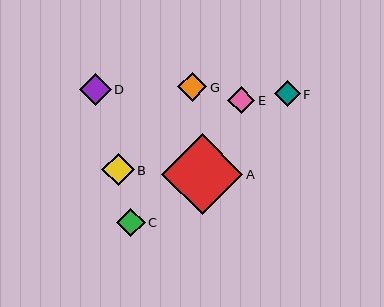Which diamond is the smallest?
Diamond F is the smallest with a size of approximately 26 pixels.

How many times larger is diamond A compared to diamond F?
Diamond A is approximately 3.1 times the size of diamond F.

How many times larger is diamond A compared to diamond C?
Diamond A is approximately 2.9 times the size of diamond C.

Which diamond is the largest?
Diamond A is the largest with a size of approximately 81 pixels.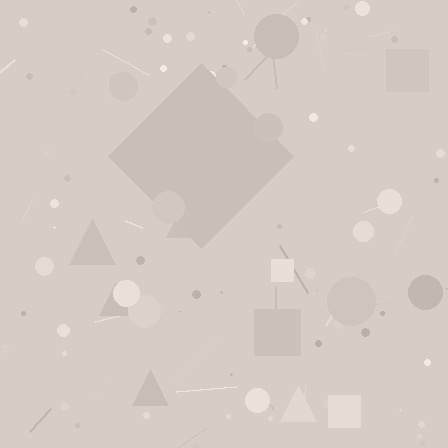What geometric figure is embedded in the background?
A diamond is embedded in the background.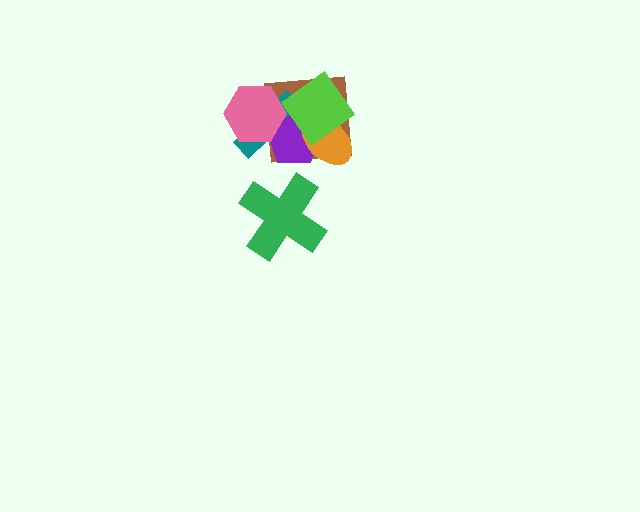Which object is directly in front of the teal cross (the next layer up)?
The purple pentagon is directly in front of the teal cross.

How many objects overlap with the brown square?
5 objects overlap with the brown square.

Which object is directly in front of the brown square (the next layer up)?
The teal cross is directly in front of the brown square.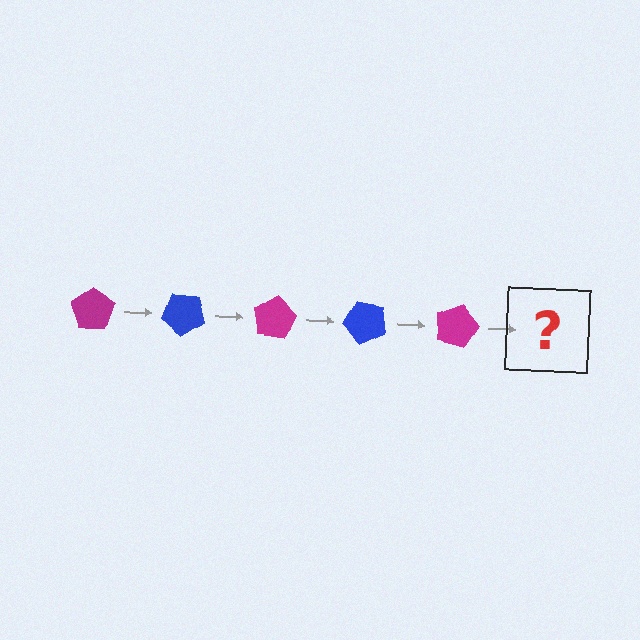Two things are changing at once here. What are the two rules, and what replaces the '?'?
The two rules are that it rotates 40 degrees each step and the color cycles through magenta and blue. The '?' should be a blue pentagon, rotated 200 degrees from the start.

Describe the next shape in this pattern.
It should be a blue pentagon, rotated 200 degrees from the start.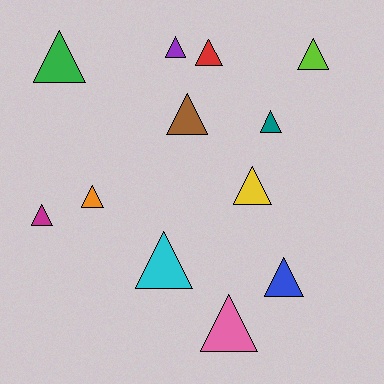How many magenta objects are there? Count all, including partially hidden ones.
There is 1 magenta object.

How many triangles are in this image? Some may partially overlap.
There are 12 triangles.